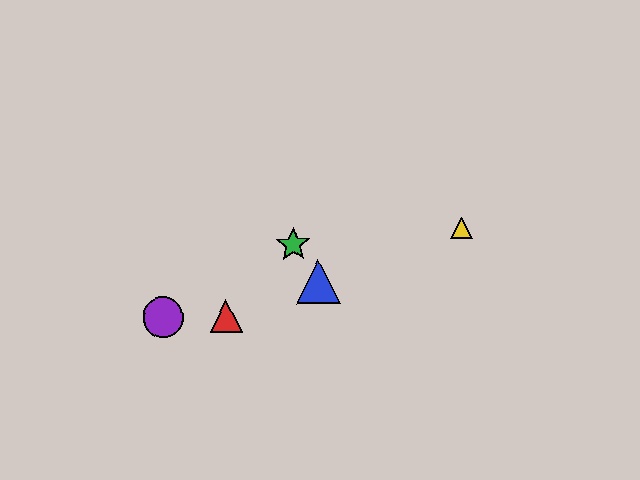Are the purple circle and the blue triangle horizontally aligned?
No, the purple circle is at y≈317 and the blue triangle is at y≈282.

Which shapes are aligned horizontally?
The red triangle, the purple circle are aligned horizontally.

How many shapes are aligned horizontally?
2 shapes (the red triangle, the purple circle) are aligned horizontally.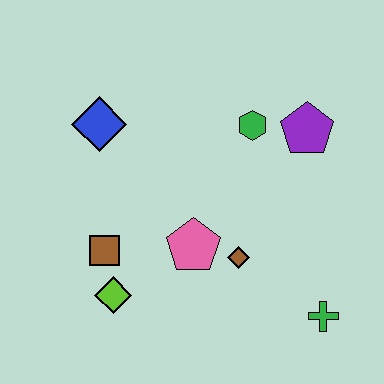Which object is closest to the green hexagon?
The purple pentagon is closest to the green hexagon.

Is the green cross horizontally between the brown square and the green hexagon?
No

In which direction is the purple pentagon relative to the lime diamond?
The purple pentagon is to the right of the lime diamond.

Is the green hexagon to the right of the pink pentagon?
Yes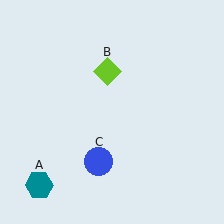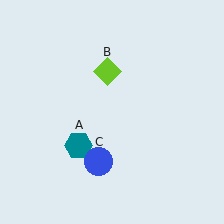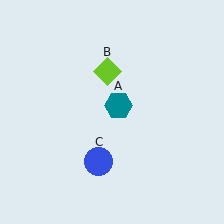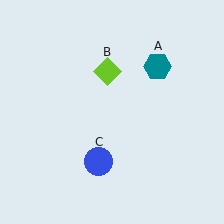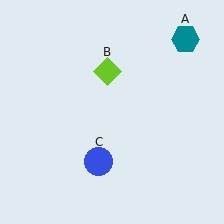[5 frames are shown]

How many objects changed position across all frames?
1 object changed position: teal hexagon (object A).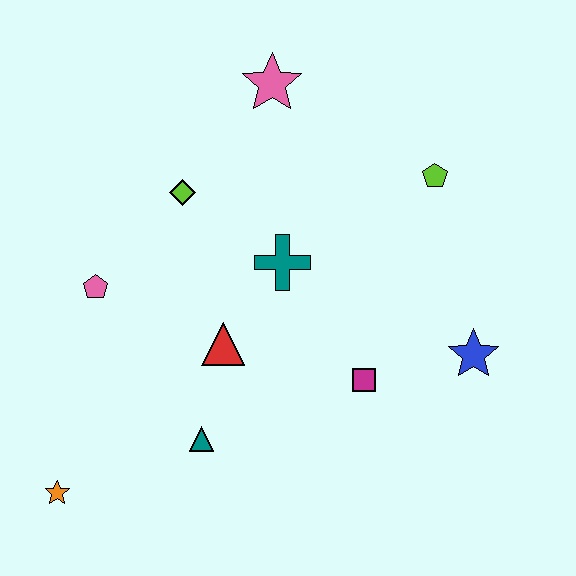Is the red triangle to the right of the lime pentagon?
No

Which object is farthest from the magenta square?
The orange star is farthest from the magenta square.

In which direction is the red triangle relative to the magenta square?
The red triangle is to the left of the magenta square.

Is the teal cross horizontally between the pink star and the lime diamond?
No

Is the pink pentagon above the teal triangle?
Yes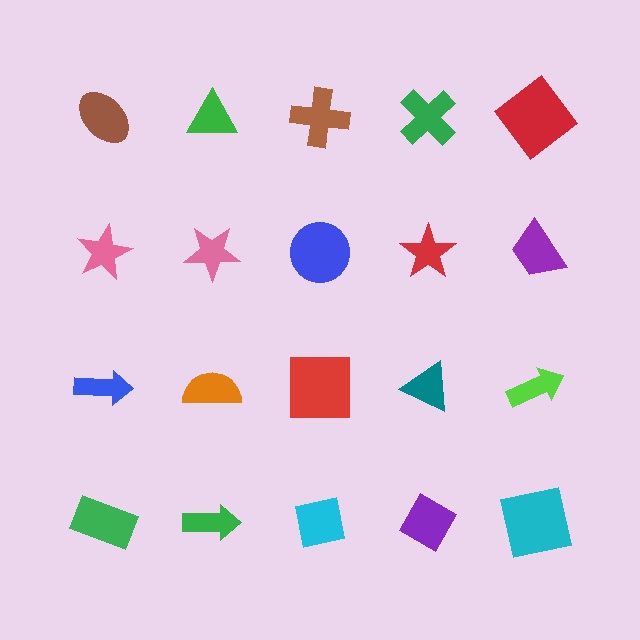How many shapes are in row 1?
5 shapes.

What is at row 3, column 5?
A lime arrow.